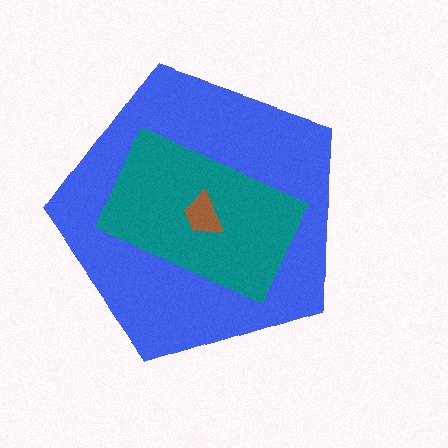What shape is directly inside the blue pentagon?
The teal rectangle.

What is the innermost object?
The brown trapezoid.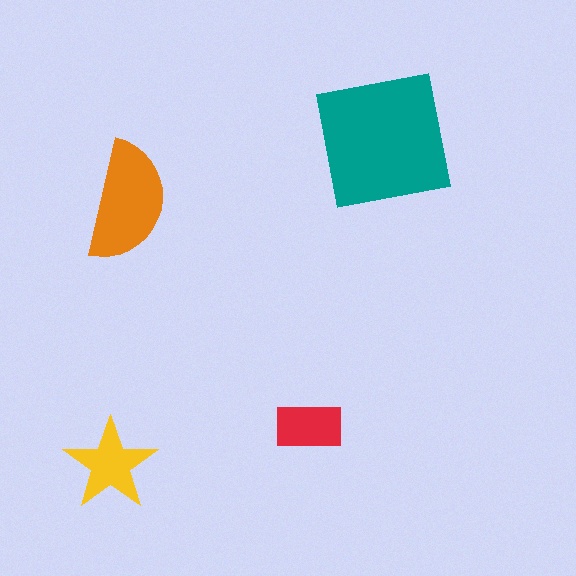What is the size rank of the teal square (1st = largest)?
1st.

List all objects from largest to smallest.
The teal square, the orange semicircle, the yellow star, the red rectangle.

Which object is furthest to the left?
The yellow star is leftmost.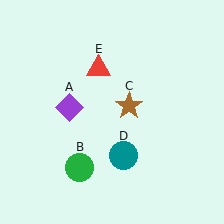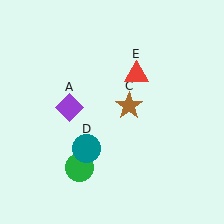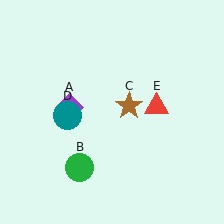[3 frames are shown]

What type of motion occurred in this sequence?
The teal circle (object D), red triangle (object E) rotated clockwise around the center of the scene.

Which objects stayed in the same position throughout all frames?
Purple diamond (object A) and green circle (object B) and brown star (object C) remained stationary.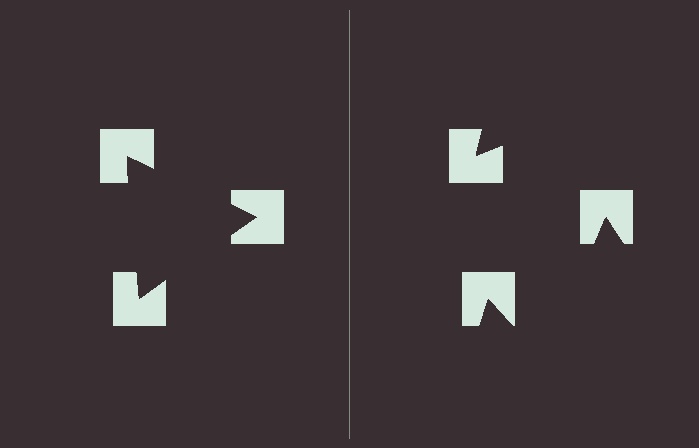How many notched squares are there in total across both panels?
6 — 3 on each side.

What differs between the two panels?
The notched squares are positioned identically on both sides; only the wedge orientations differ. On the left they align to a triangle; on the right they are misaligned.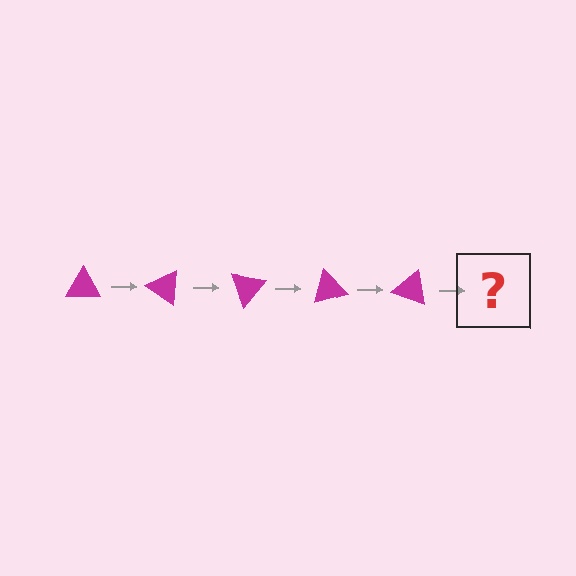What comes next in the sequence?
The next element should be a magenta triangle rotated 175 degrees.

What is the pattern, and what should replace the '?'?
The pattern is that the triangle rotates 35 degrees each step. The '?' should be a magenta triangle rotated 175 degrees.